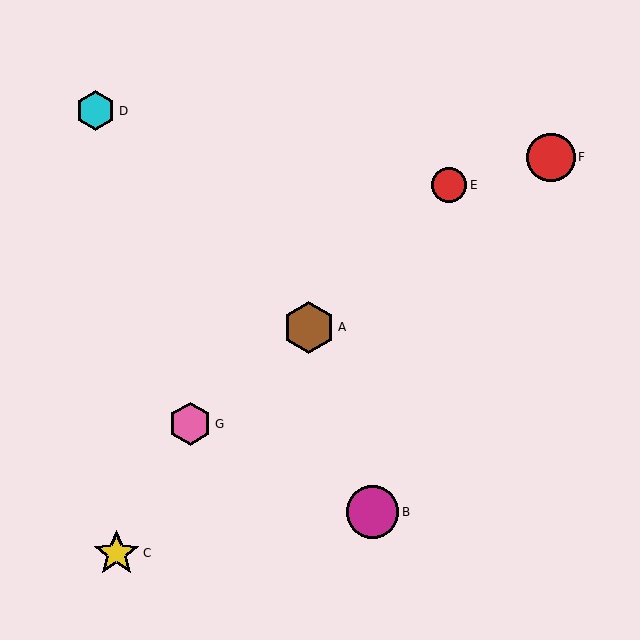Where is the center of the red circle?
The center of the red circle is at (551, 157).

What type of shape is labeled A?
Shape A is a brown hexagon.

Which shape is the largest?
The magenta circle (labeled B) is the largest.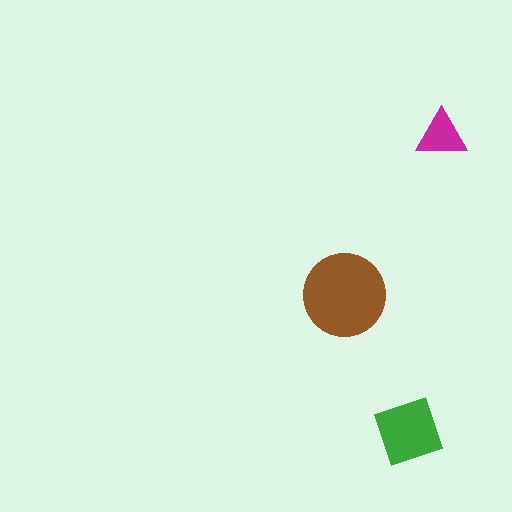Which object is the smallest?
The magenta triangle.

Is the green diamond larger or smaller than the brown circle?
Smaller.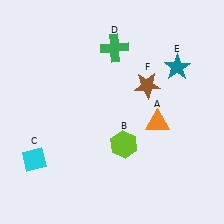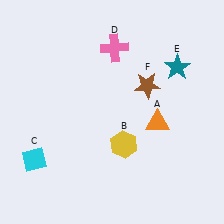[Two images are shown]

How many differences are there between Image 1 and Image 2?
There are 2 differences between the two images.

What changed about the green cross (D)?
In Image 1, D is green. In Image 2, it changed to pink.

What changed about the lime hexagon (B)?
In Image 1, B is lime. In Image 2, it changed to yellow.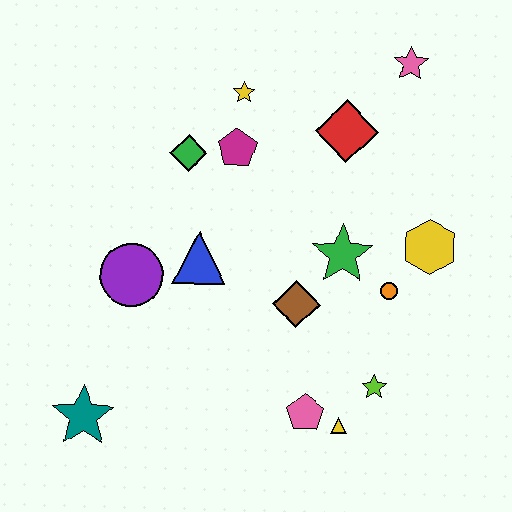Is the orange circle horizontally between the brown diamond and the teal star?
No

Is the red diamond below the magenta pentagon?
No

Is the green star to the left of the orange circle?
Yes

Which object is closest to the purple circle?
The blue triangle is closest to the purple circle.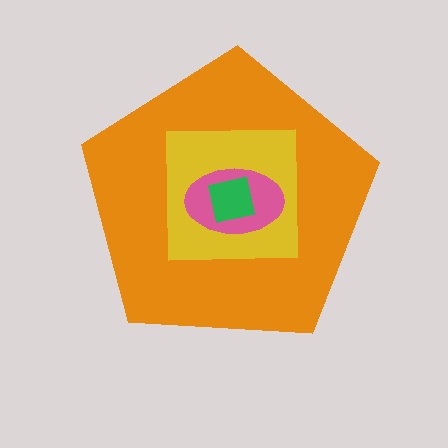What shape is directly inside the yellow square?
The pink ellipse.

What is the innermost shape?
The green square.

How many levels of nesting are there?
4.